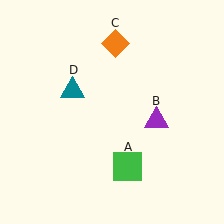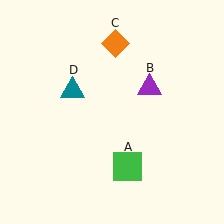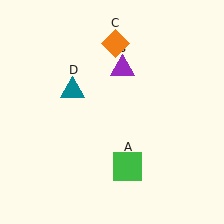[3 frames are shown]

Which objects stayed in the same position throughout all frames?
Green square (object A) and orange diamond (object C) and teal triangle (object D) remained stationary.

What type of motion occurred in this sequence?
The purple triangle (object B) rotated counterclockwise around the center of the scene.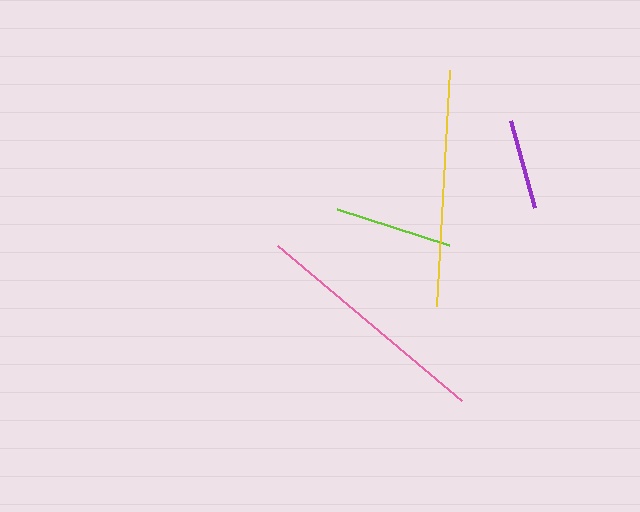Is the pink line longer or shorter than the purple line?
The pink line is longer than the purple line.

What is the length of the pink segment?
The pink segment is approximately 241 pixels long.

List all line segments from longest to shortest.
From longest to shortest: pink, yellow, lime, purple.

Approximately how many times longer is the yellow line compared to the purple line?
The yellow line is approximately 2.6 times the length of the purple line.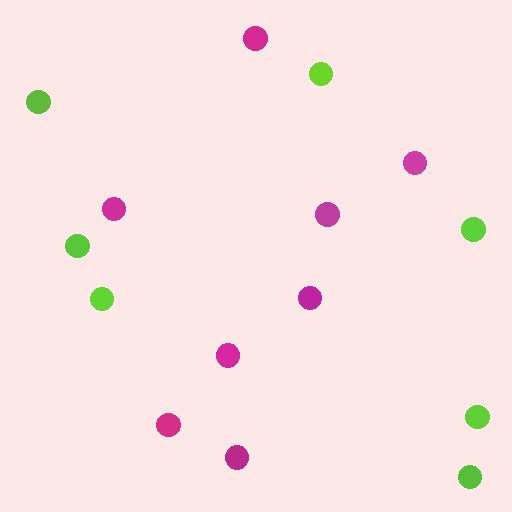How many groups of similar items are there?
There are 2 groups: one group of lime circles (7) and one group of magenta circles (8).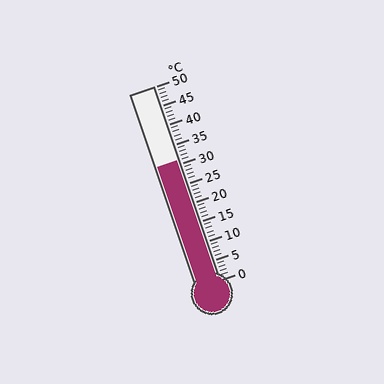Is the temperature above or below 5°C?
The temperature is above 5°C.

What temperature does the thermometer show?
The thermometer shows approximately 31°C.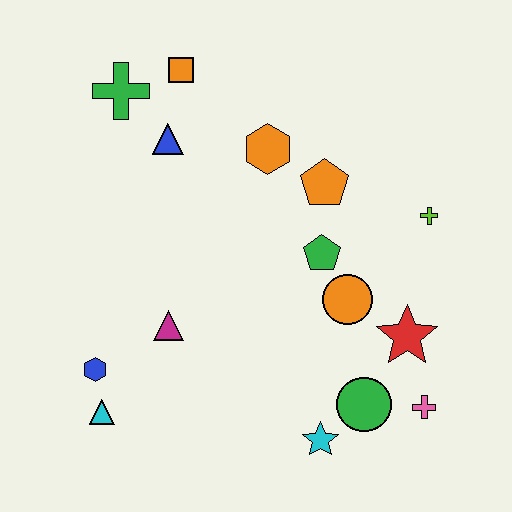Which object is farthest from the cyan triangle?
The lime cross is farthest from the cyan triangle.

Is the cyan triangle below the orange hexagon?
Yes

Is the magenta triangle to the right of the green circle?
No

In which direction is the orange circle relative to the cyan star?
The orange circle is above the cyan star.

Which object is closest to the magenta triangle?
The blue hexagon is closest to the magenta triangle.